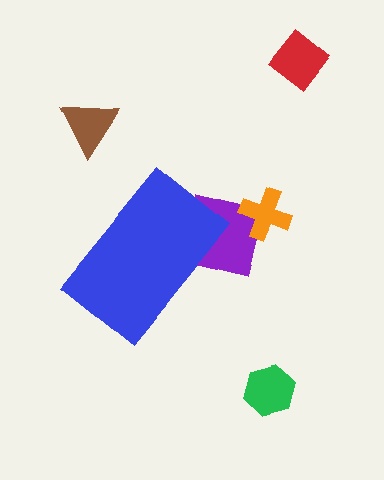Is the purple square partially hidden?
Yes, the purple square is partially hidden behind the blue rectangle.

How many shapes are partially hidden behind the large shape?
1 shape is partially hidden.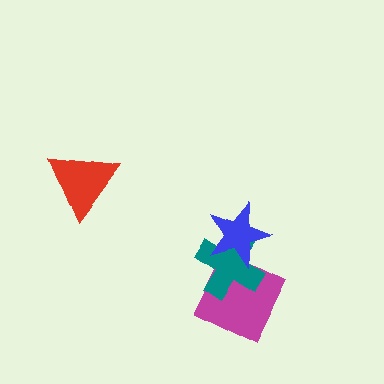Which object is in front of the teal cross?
The blue star is in front of the teal cross.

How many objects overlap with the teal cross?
2 objects overlap with the teal cross.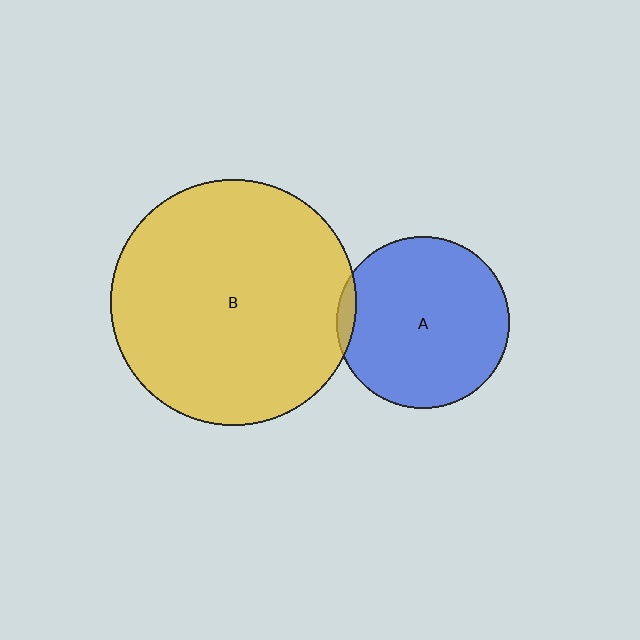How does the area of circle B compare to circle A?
Approximately 2.0 times.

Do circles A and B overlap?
Yes.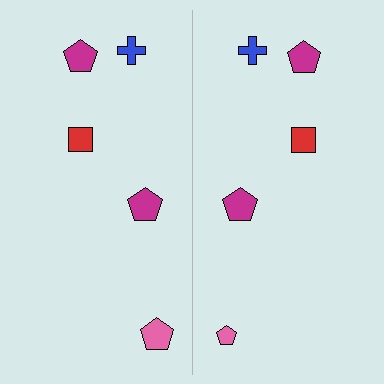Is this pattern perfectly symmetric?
No, the pattern is not perfectly symmetric. The pink pentagon on the right side has a different size than its mirror counterpart.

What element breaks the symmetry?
The pink pentagon on the right side has a different size than its mirror counterpart.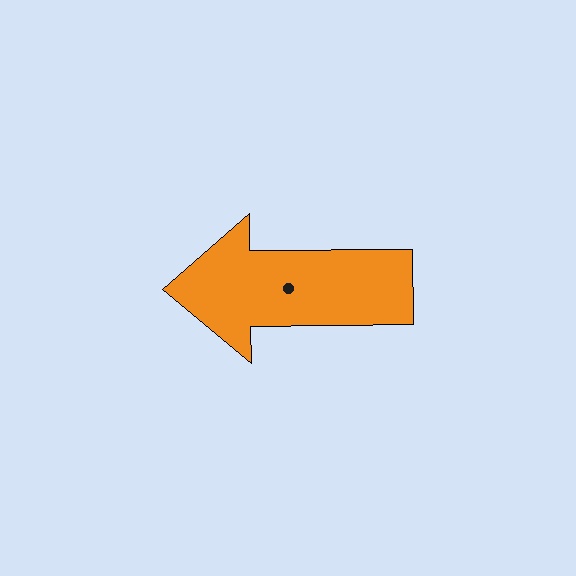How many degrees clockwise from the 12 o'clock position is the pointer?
Approximately 269 degrees.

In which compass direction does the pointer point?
West.